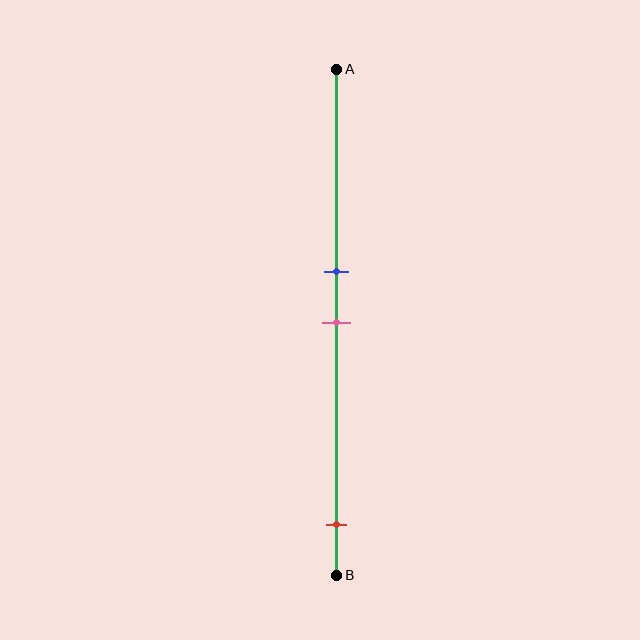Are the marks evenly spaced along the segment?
No, the marks are not evenly spaced.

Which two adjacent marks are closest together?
The blue and pink marks are the closest adjacent pair.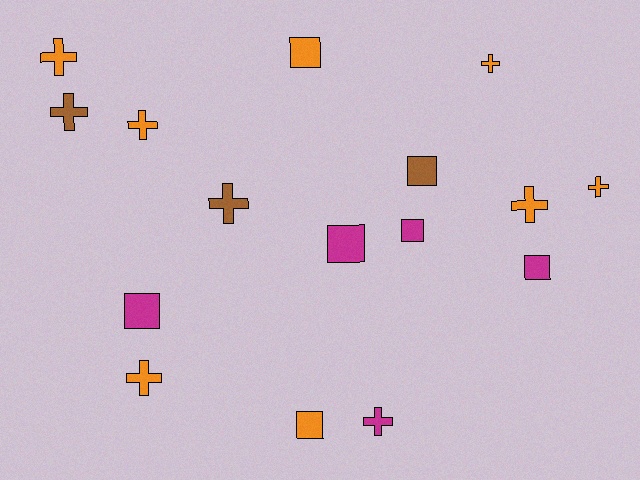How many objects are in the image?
There are 16 objects.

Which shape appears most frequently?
Cross, with 9 objects.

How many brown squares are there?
There is 1 brown square.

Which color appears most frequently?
Orange, with 8 objects.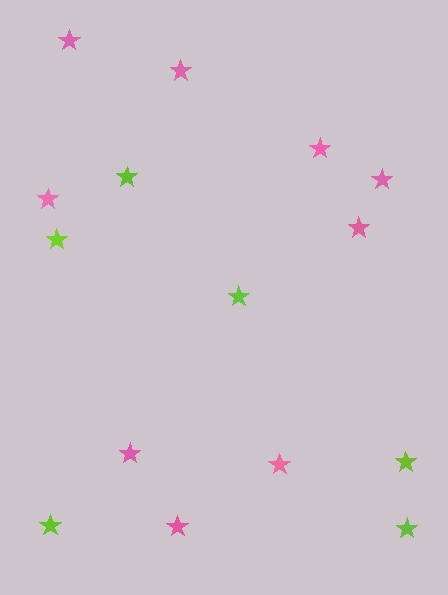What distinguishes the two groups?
There are 2 groups: one group of pink stars (9) and one group of lime stars (6).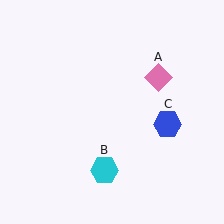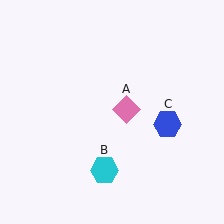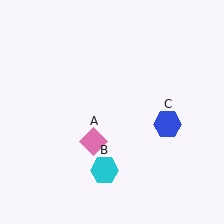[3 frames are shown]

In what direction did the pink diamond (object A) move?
The pink diamond (object A) moved down and to the left.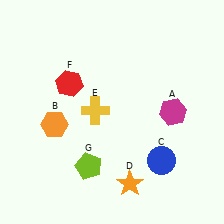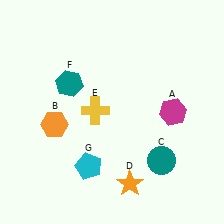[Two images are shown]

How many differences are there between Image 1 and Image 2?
There are 3 differences between the two images.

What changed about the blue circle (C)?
In Image 1, C is blue. In Image 2, it changed to teal.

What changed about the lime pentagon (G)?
In Image 1, G is lime. In Image 2, it changed to cyan.